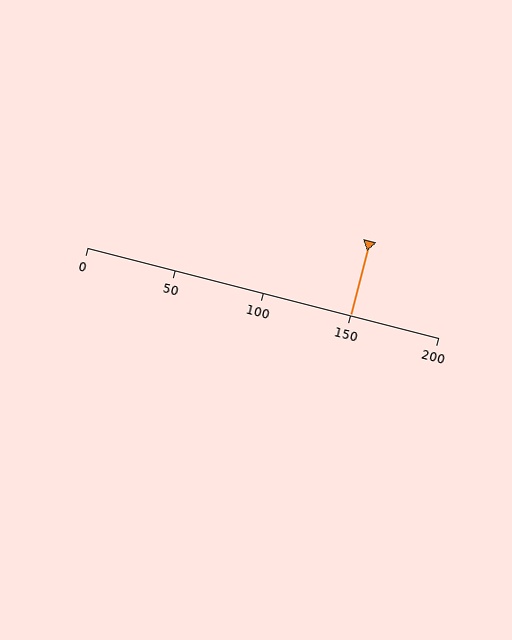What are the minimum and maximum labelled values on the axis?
The axis runs from 0 to 200.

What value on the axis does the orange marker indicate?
The marker indicates approximately 150.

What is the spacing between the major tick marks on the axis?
The major ticks are spaced 50 apart.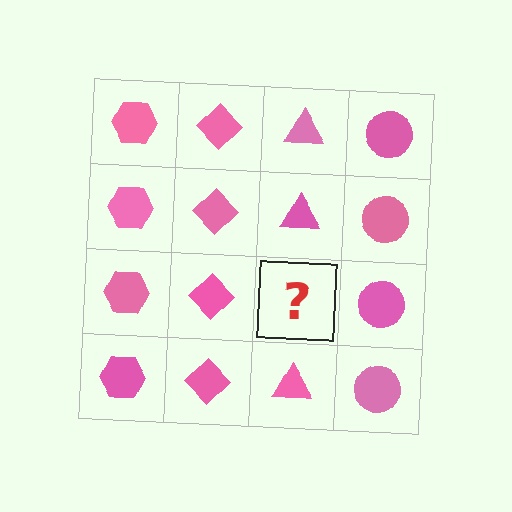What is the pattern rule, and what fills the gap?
The rule is that each column has a consistent shape. The gap should be filled with a pink triangle.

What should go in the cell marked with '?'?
The missing cell should contain a pink triangle.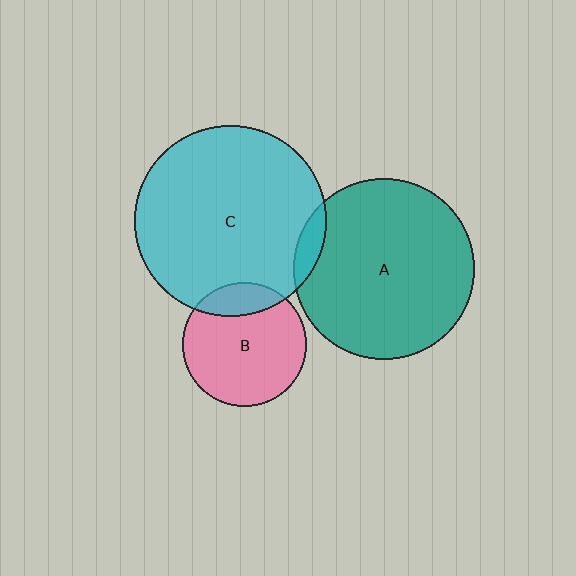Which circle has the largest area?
Circle C (cyan).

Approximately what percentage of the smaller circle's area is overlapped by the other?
Approximately 20%.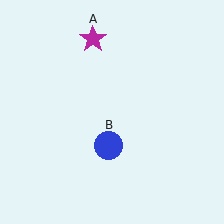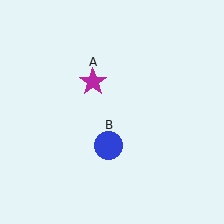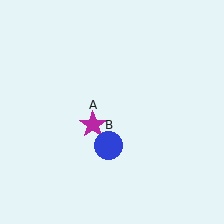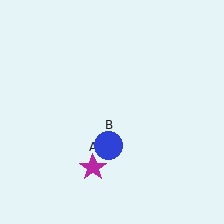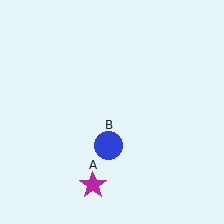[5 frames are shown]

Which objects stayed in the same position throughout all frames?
Blue circle (object B) remained stationary.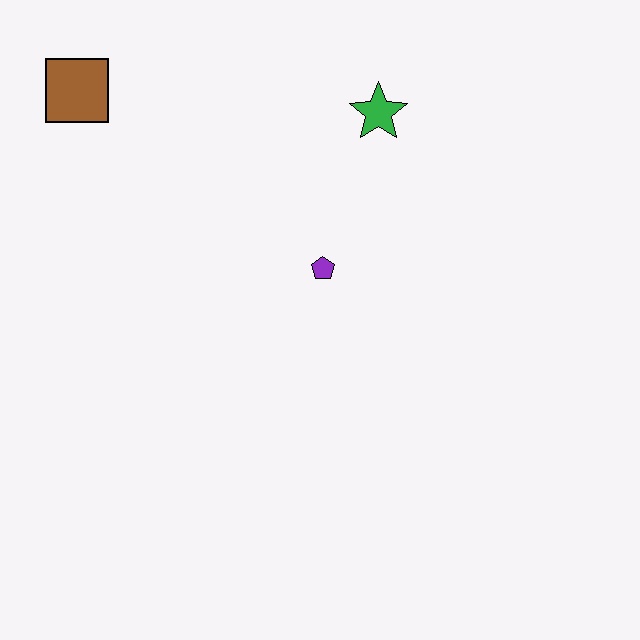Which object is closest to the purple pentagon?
The green star is closest to the purple pentagon.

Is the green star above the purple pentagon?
Yes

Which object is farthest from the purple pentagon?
The brown square is farthest from the purple pentagon.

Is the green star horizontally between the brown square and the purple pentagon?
No